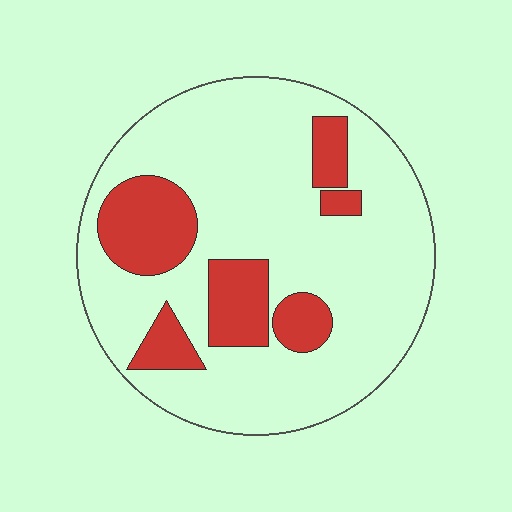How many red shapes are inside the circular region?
6.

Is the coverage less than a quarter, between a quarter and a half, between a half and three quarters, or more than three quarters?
Less than a quarter.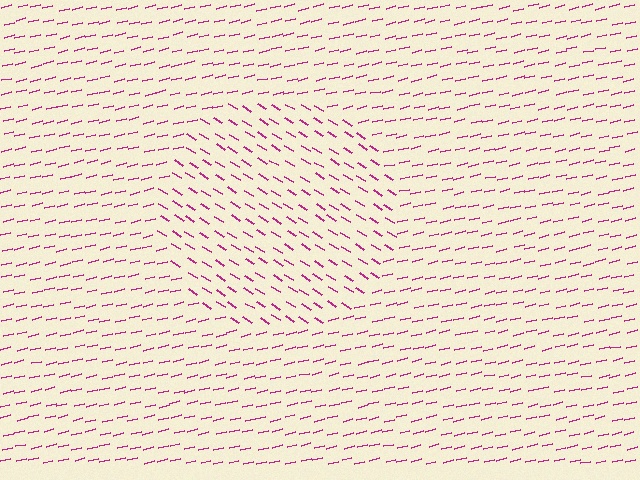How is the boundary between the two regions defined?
The boundary is defined purely by a change in line orientation (approximately 45 degrees difference). All lines are the same color and thickness.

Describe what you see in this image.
The image is filled with small magenta line segments. A circle region in the image has lines oriented differently from the surrounding lines, creating a visible texture boundary.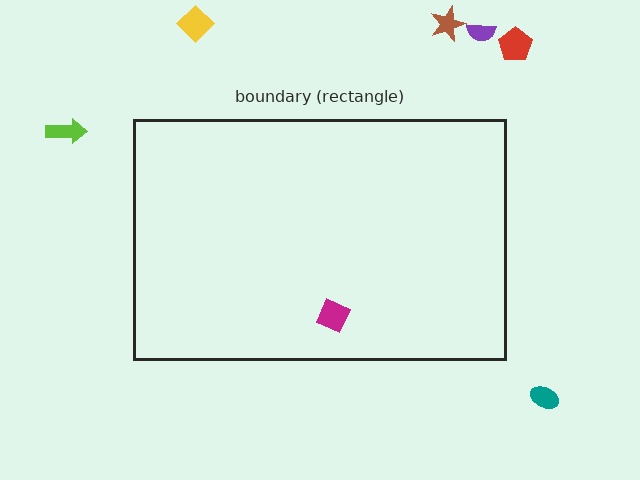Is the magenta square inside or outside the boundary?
Inside.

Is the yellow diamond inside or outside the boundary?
Outside.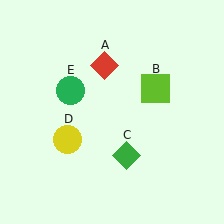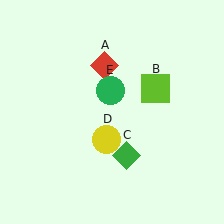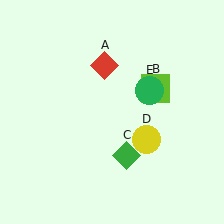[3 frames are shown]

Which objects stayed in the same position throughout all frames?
Red diamond (object A) and lime square (object B) and green diamond (object C) remained stationary.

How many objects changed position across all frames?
2 objects changed position: yellow circle (object D), green circle (object E).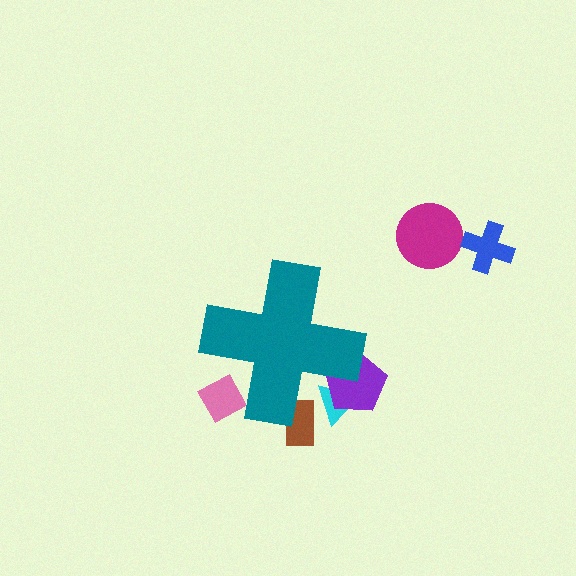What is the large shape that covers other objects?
A teal cross.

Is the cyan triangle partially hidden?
Yes, the cyan triangle is partially hidden behind the teal cross.